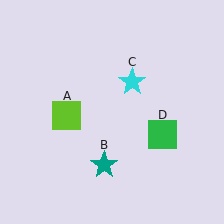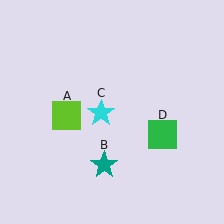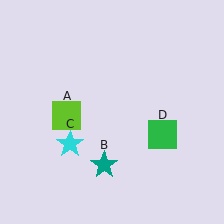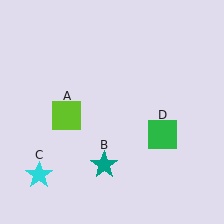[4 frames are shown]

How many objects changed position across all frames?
1 object changed position: cyan star (object C).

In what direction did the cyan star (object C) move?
The cyan star (object C) moved down and to the left.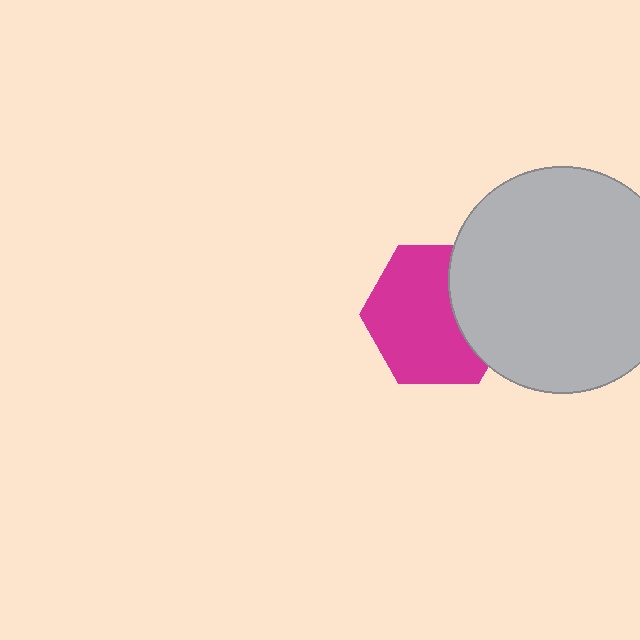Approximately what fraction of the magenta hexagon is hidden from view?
Roughly 32% of the magenta hexagon is hidden behind the light gray circle.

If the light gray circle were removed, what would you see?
You would see the complete magenta hexagon.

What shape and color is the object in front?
The object in front is a light gray circle.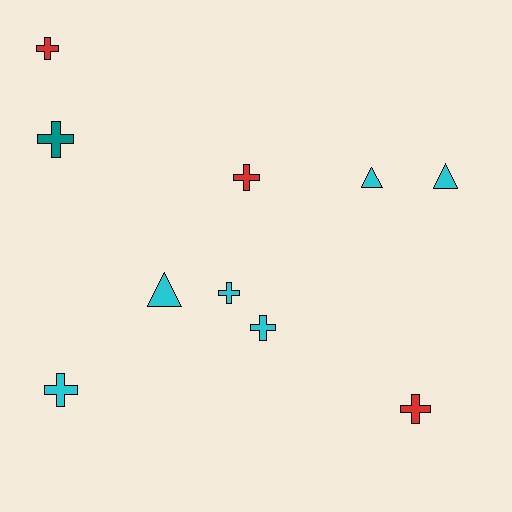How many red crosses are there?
There are 3 red crosses.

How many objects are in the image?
There are 10 objects.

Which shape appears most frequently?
Cross, with 7 objects.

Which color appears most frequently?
Cyan, with 6 objects.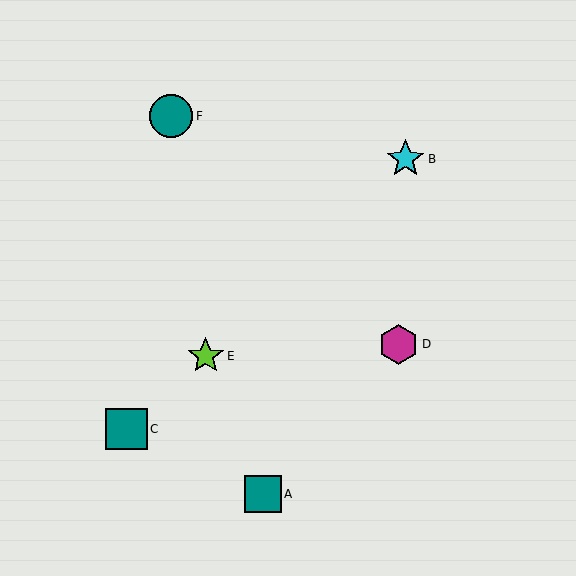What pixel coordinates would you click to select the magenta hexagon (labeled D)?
Click at (398, 344) to select the magenta hexagon D.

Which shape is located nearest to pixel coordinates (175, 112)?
The teal circle (labeled F) at (171, 116) is nearest to that location.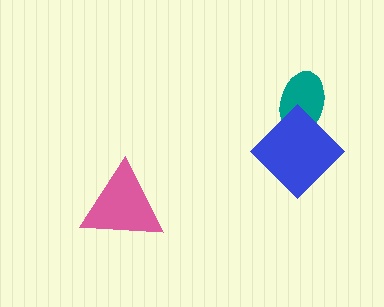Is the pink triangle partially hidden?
No, no other shape covers it.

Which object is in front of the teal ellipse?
The blue diamond is in front of the teal ellipse.